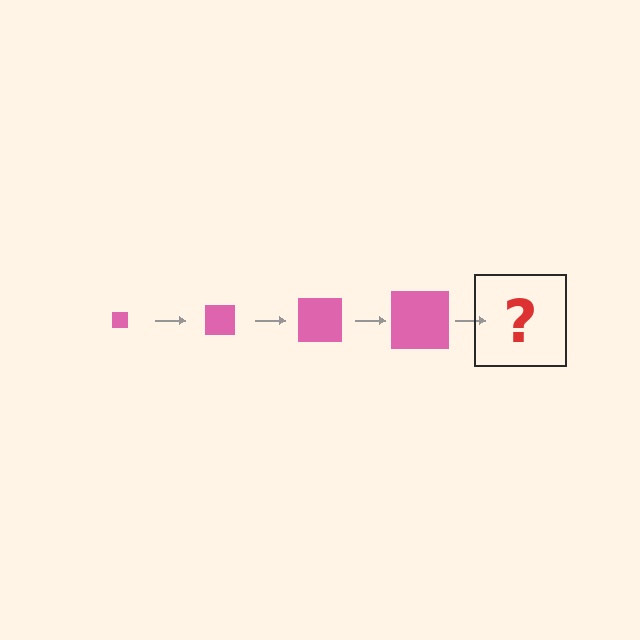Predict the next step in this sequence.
The next step is a pink square, larger than the previous one.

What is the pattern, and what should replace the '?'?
The pattern is that the square gets progressively larger each step. The '?' should be a pink square, larger than the previous one.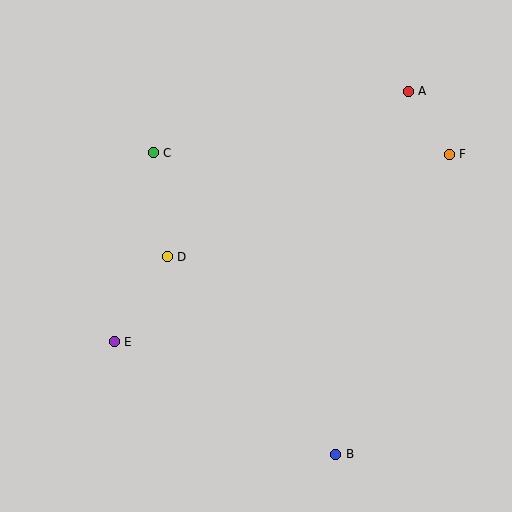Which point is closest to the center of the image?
Point D at (167, 257) is closest to the center.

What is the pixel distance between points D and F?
The distance between D and F is 300 pixels.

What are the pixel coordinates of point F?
Point F is at (449, 154).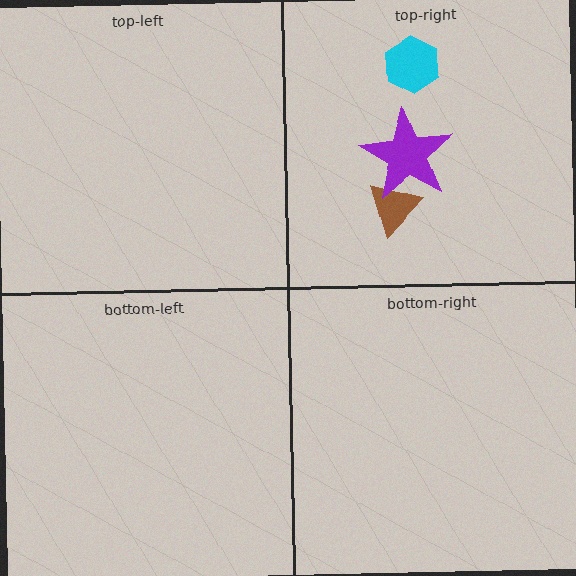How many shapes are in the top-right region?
3.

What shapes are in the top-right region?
The cyan hexagon, the brown triangle, the purple star.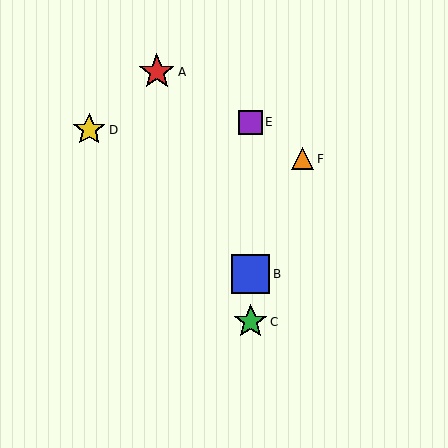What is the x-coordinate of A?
Object A is at x≈157.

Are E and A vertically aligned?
No, E is at x≈251 and A is at x≈157.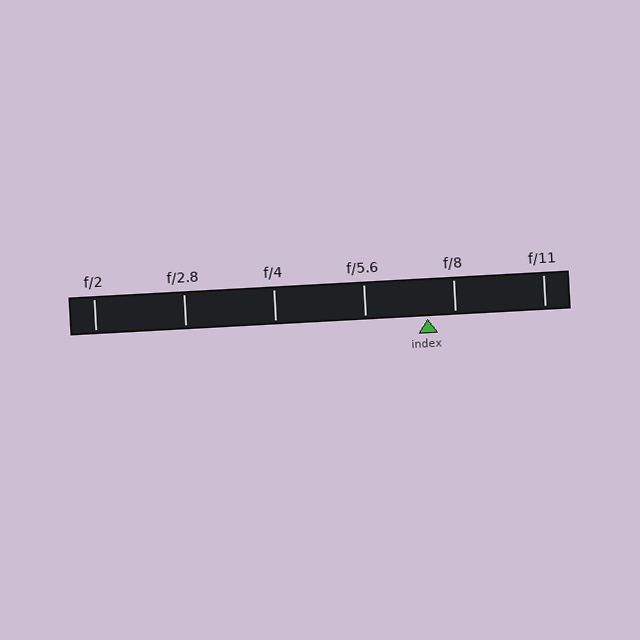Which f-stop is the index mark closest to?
The index mark is closest to f/8.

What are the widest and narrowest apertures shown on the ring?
The widest aperture shown is f/2 and the narrowest is f/11.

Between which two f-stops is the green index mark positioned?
The index mark is between f/5.6 and f/8.